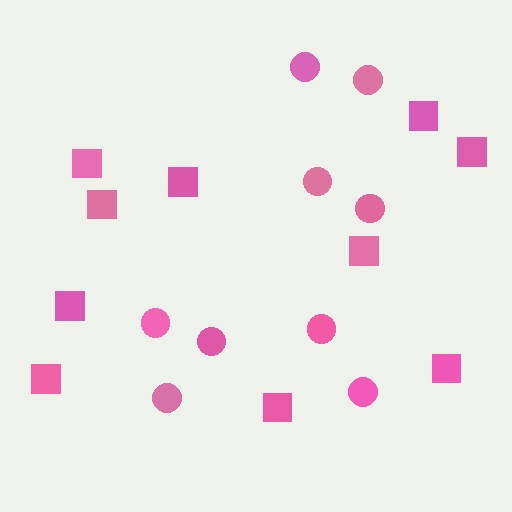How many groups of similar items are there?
There are 2 groups: one group of circles (9) and one group of squares (10).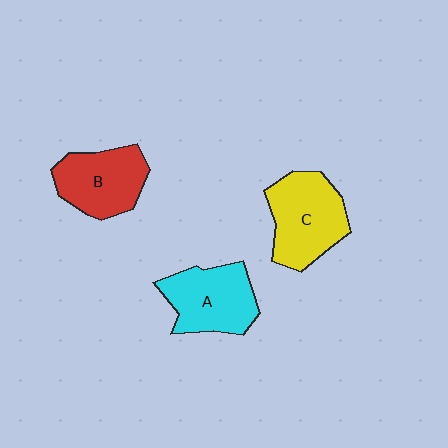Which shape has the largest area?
Shape C (yellow).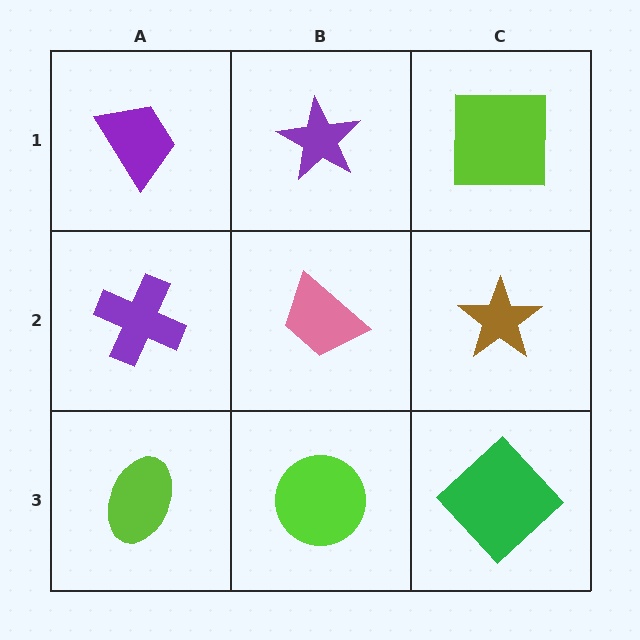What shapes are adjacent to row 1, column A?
A purple cross (row 2, column A), a purple star (row 1, column B).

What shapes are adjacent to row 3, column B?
A pink trapezoid (row 2, column B), a lime ellipse (row 3, column A), a green diamond (row 3, column C).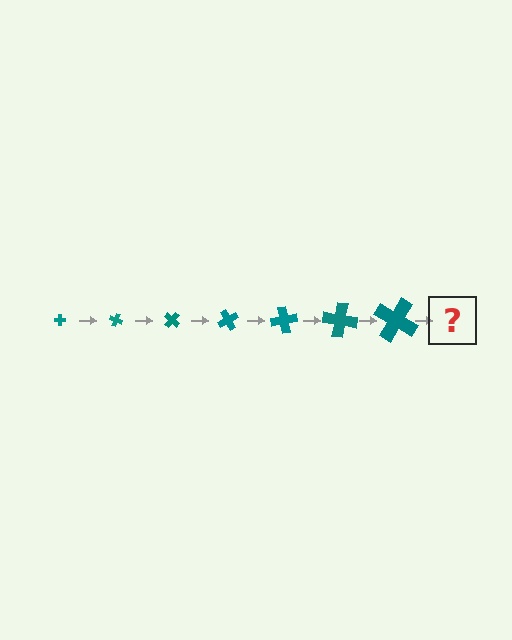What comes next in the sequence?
The next element should be a cross, larger than the previous one and rotated 140 degrees from the start.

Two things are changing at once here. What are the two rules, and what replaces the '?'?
The two rules are that the cross grows larger each step and it rotates 20 degrees each step. The '?' should be a cross, larger than the previous one and rotated 140 degrees from the start.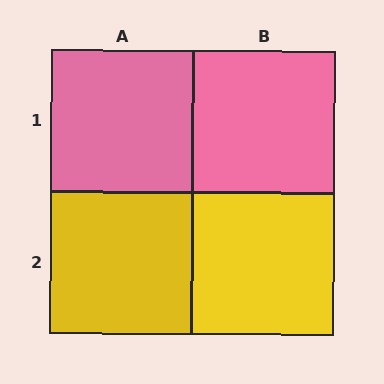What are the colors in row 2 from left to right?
Yellow, yellow.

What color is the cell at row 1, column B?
Pink.